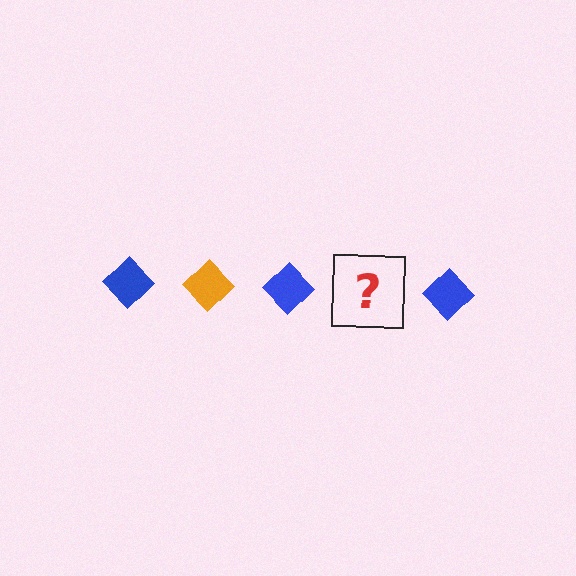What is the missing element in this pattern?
The missing element is an orange diamond.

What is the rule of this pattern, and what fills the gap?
The rule is that the pattern cycles through blue, orange diamonds. The gap should be filled with an orange diamond.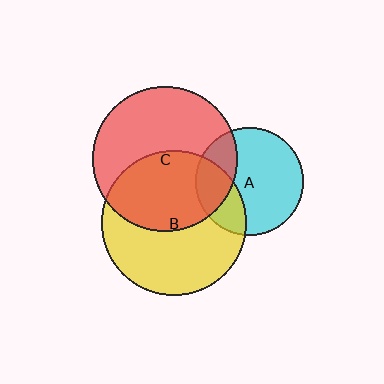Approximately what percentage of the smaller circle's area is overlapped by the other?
Approximately 25%.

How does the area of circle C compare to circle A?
Approximately 1.8 times.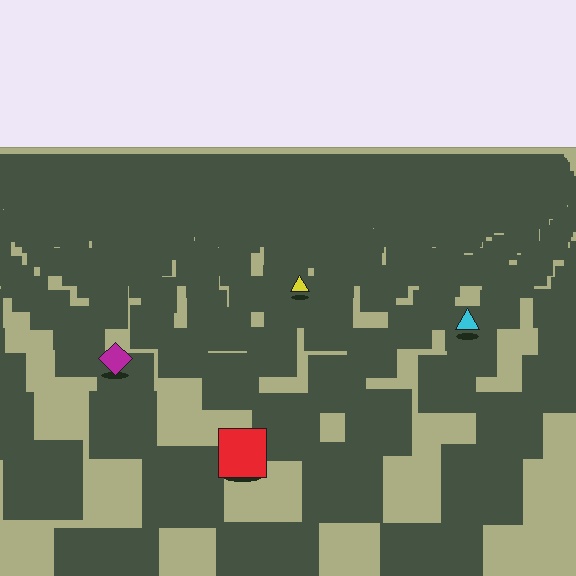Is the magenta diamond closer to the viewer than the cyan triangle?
Yes. The magenta diamond is closer — you can tell from the texture gradient: the ground texture is coarser near it.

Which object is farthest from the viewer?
The yellow triangle is farthest from the viewer. It appears smaller and the ground texture around it is denser.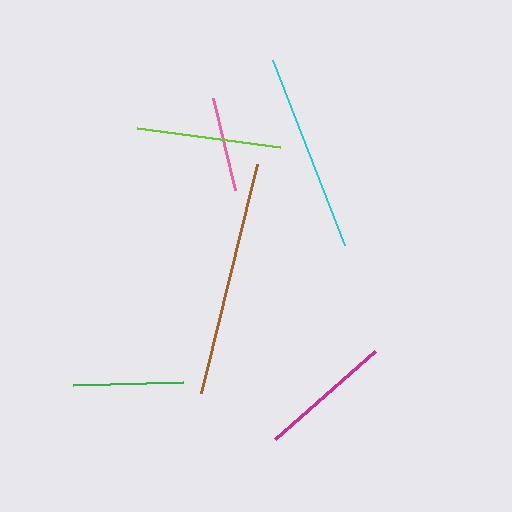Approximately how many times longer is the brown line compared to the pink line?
The brown line is approximately 2.5 times the length of the pink line.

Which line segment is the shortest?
The pink line is the shortest at approximately 94 pixels.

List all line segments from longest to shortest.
From longest to shortest: brown, cyan, lime, magenta, green, pink.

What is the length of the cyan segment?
The cyan segment is approximately 199 pixels long.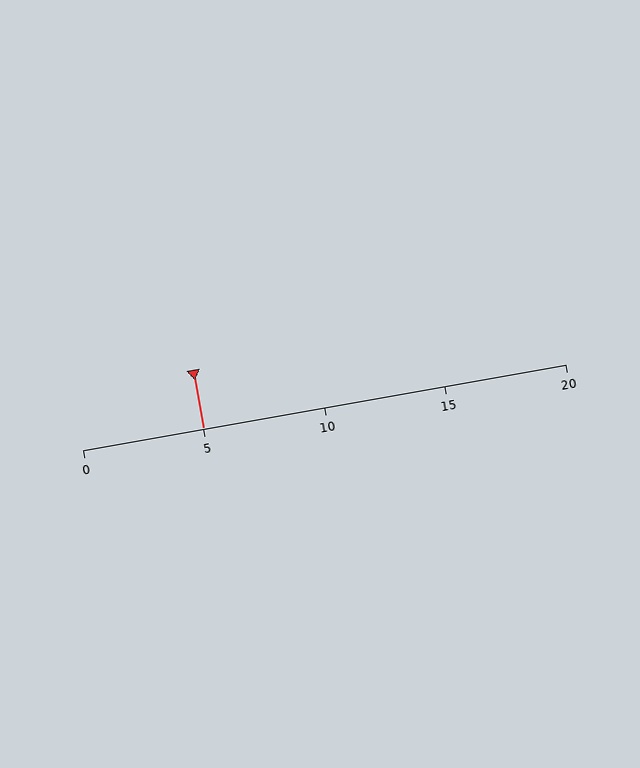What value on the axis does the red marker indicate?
The marker indicates approximately 5.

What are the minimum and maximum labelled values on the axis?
The axis runs from 0 to 20.